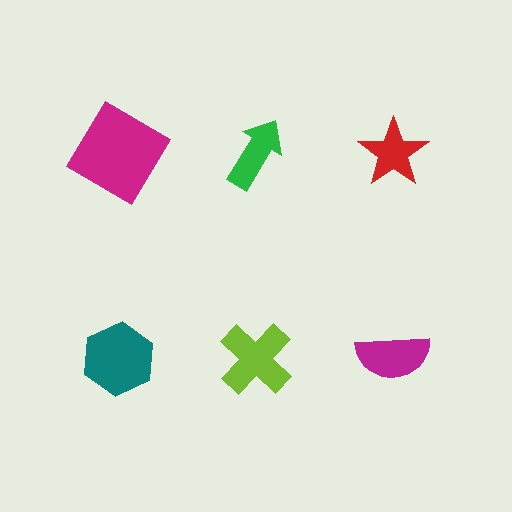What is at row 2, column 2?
A lime cross.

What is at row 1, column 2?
A green arrow.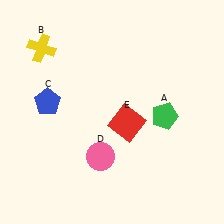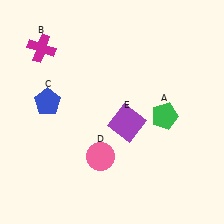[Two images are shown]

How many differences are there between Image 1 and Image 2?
There are 2 differences between the two images.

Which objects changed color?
B changed from yellow to magenta. E changed from red to purple.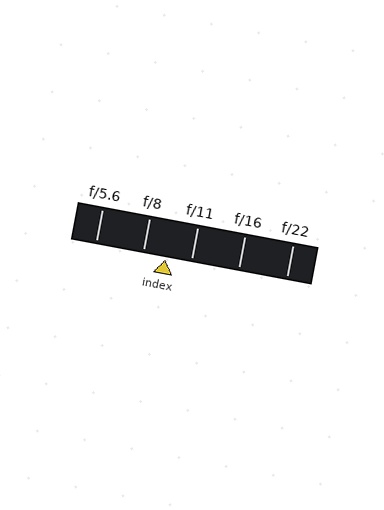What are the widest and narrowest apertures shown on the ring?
The widest aperture shown is f/5.6 and the narrowest is f/22.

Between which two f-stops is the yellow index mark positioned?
The index mark is between f/8 and f/11.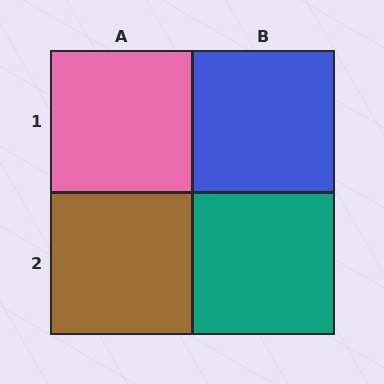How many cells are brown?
1 cell is brown.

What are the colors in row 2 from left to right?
Brown, teal.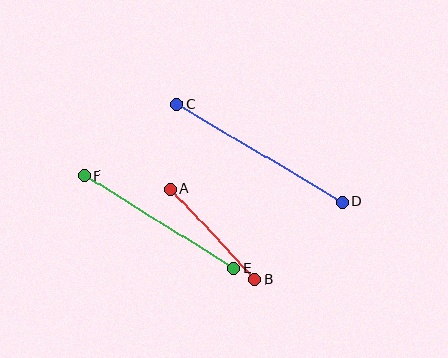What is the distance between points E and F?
The distance is approximately 176 pixels.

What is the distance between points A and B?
The distance is approximately 124 pixels.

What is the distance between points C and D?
The distance is approximately 192 pixels.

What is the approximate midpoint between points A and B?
The midpoint is at approximately (213, 234) pixels.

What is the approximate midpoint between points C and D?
The midpoint is at approximately (260, 153) pixels.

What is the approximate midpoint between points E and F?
The midpoint is at approximately (159, 222) pixels.